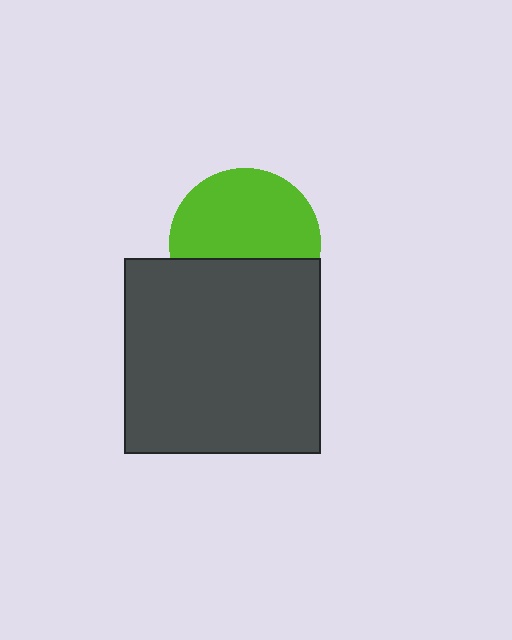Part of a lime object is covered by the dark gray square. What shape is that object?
It is a circle.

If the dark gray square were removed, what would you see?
You would see the complete lime circle.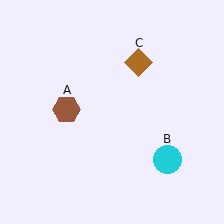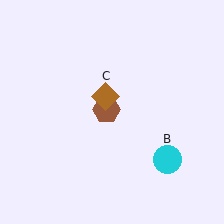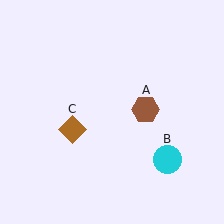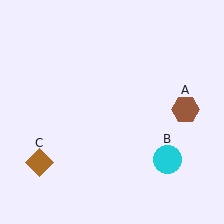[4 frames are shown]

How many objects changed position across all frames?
2 objects changed position: brown hexagon (object A), brown diamond (object C).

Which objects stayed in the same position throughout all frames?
Cyan circle (object B) remained stationary.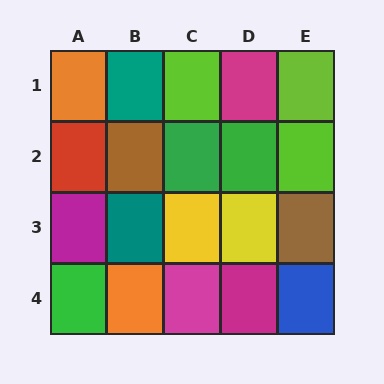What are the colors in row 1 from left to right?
Orange, teal, lime, magenta, lime.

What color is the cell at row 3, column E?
Brown.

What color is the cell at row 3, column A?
Magenta.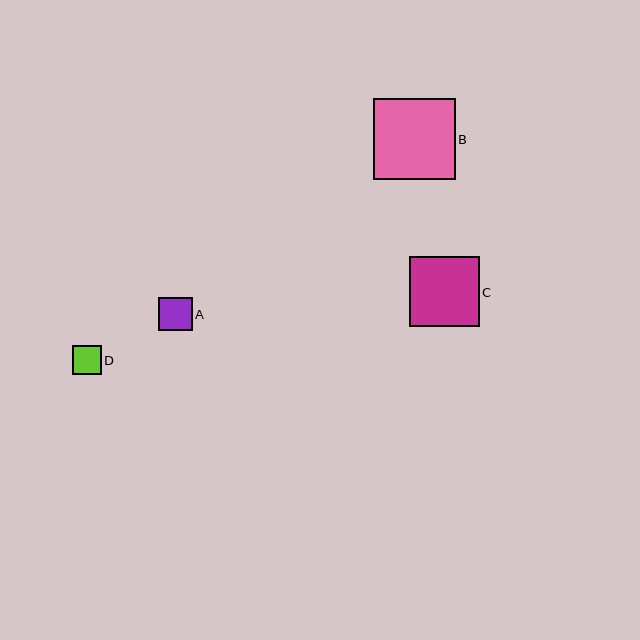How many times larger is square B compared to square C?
Square B is approximately 1.2 times the size of square C.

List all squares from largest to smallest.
From largest to smallest: B, C, A, D.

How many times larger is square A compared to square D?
Square A is approximately 1.2 times the size of square D.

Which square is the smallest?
Square D is the smallest with a size of approximately 29 pixels.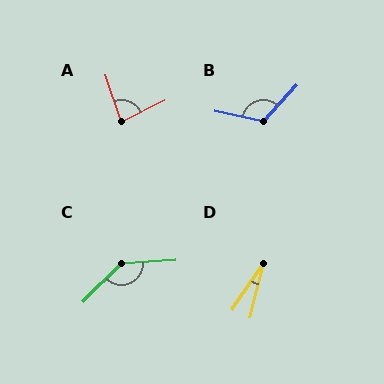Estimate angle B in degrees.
Approximately 120 degrees.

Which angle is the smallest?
D, at approximately 20 degrees.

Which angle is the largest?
C, at approximately 139 degrees.